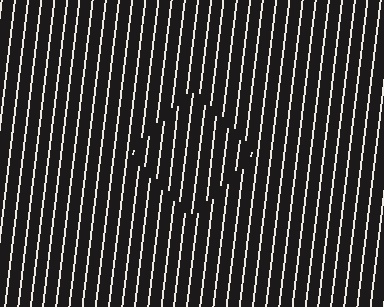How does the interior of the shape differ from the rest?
The interior of the shape contains the same grating, shifted by half a period — the contour is defined by the phase discontinuity where line-ends from the inner and outer gratings abut.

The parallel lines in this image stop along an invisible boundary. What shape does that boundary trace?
An illusory square. The interior of the shape contains the same grating, shifted by half a period — the contour is defined by the phase discontinuity where line-ends from the inner and outer gratings abut.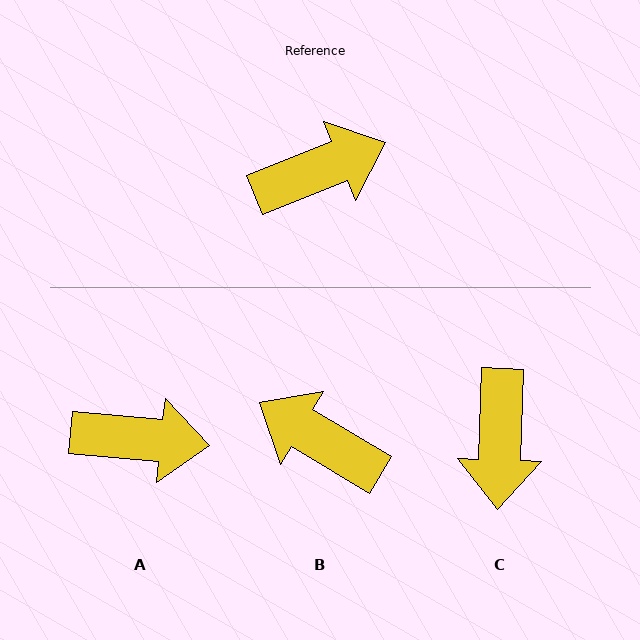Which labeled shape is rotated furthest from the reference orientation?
B, about 127 degrees away.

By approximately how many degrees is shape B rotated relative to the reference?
Approximately 127 degrees counter-clockwise.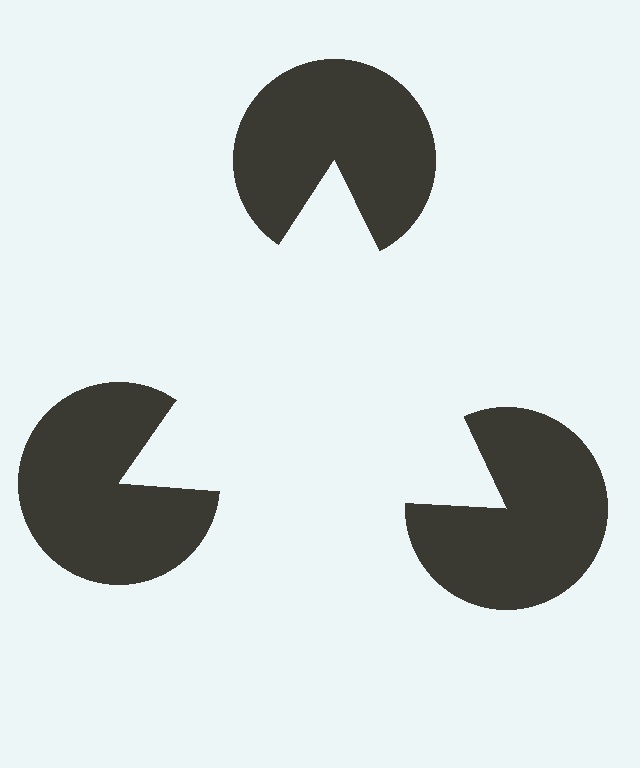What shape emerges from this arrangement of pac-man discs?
An illusory triangle — its edges are inferred from the aligned wedge cuts in the pac-man discs, not physically drawn.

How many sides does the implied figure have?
3 sides.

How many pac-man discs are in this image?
There are 3 — one at each vertex of the illusory triangle.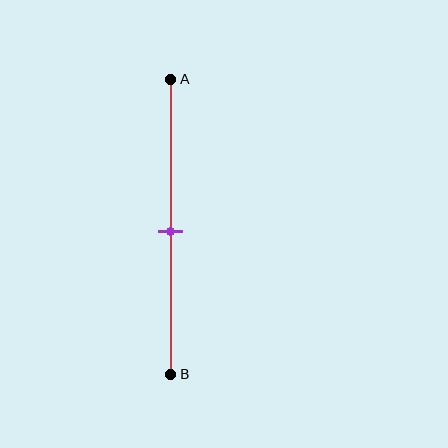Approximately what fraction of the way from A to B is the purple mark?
The purple mark is approximately 50% of the way from A to B.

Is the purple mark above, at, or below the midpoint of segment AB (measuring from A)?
The purple mark is approximately at the midpoint of segment AB.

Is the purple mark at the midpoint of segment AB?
Yes, the mark is approximately at the midpoint.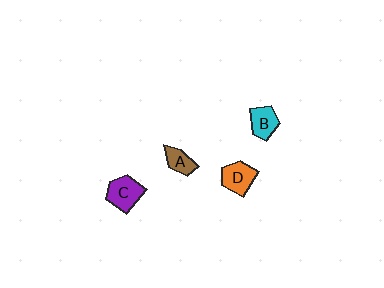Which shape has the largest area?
Shape C (purple).